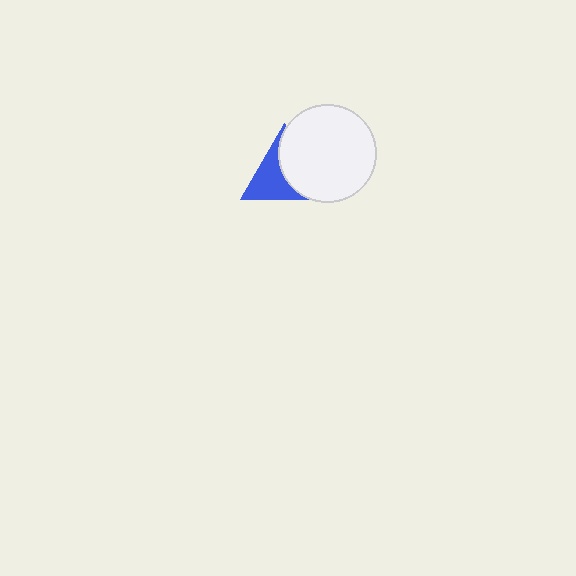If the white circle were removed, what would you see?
You would see the complete blue triangle.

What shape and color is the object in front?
The object in front is a white circle.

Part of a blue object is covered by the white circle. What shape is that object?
It is a triangle.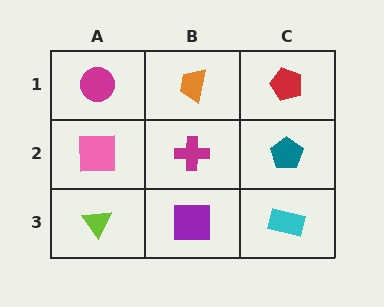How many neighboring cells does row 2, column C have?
3.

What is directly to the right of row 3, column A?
A purple square.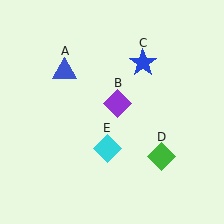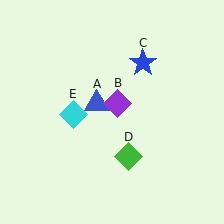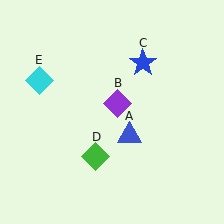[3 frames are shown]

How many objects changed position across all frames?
3 objects changed position: blue triangle (object A), green diamond (object D), cyan diamond (object E).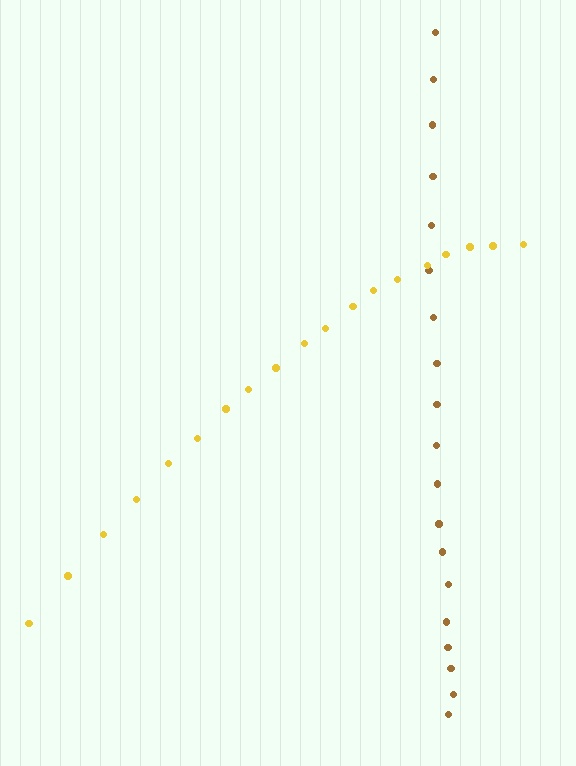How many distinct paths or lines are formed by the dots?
There are 2 distinct paths.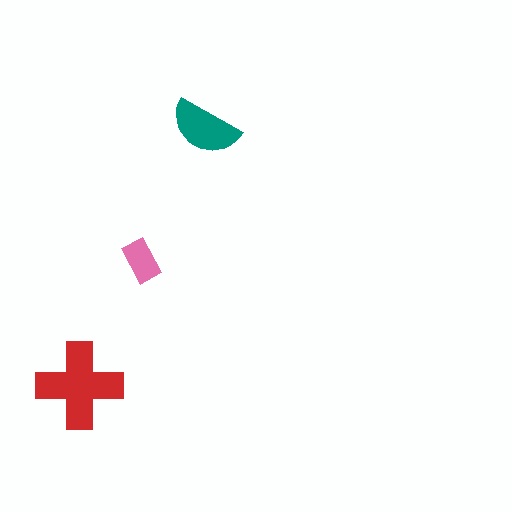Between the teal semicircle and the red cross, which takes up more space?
The red cross.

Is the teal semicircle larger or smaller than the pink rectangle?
Larger.